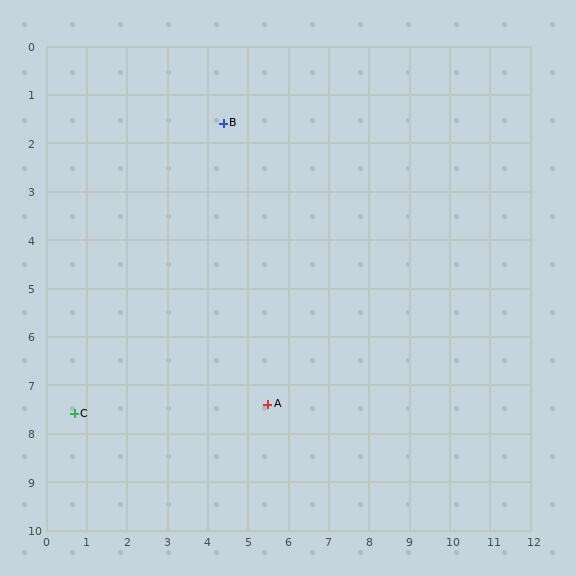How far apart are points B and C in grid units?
Points B and C are about 7.0 grid units apart.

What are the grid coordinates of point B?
Point B is at approximately (4.4, 1.6).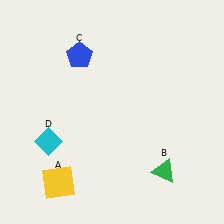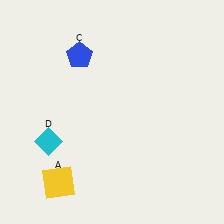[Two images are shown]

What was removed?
The green triangle (B) was removed in Image 2.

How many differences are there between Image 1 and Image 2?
There is 1 difference between the two images.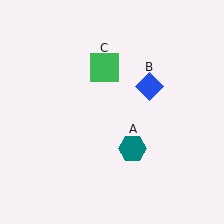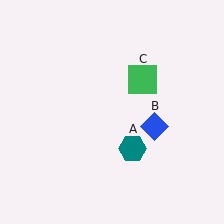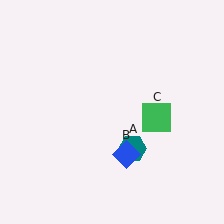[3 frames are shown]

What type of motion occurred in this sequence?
The blue diamond (object B), green square (object C) rotated clockwise around the center of the scene.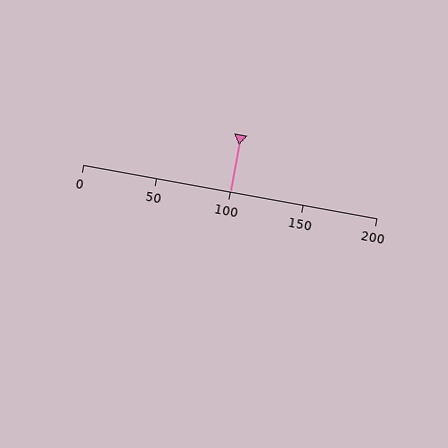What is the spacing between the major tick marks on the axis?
The major ticks are spaced 50 apart.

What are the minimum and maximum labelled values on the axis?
The axis runs from 0 to 200.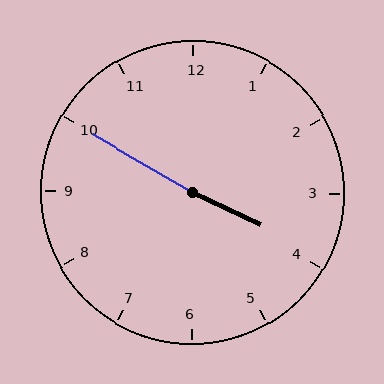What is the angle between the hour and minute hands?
Approximately 175 degrees.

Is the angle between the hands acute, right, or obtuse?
It is obtuse.